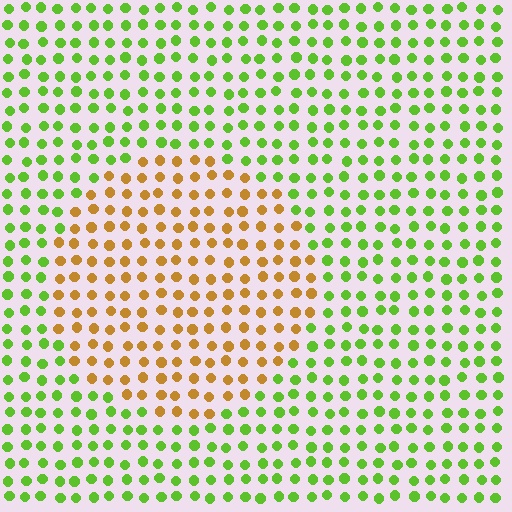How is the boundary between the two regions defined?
The boundary is defined purely by a slight shift in hue (about 64 degrees). Spacing, size, and orientation are identical on both sides.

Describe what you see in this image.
The image is filled with small lime elements in a uniform arrangement. A circle-shaped region is visible where the elements are tinted to a slightly different hue, forming a subtle color boundary.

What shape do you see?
I see a circle.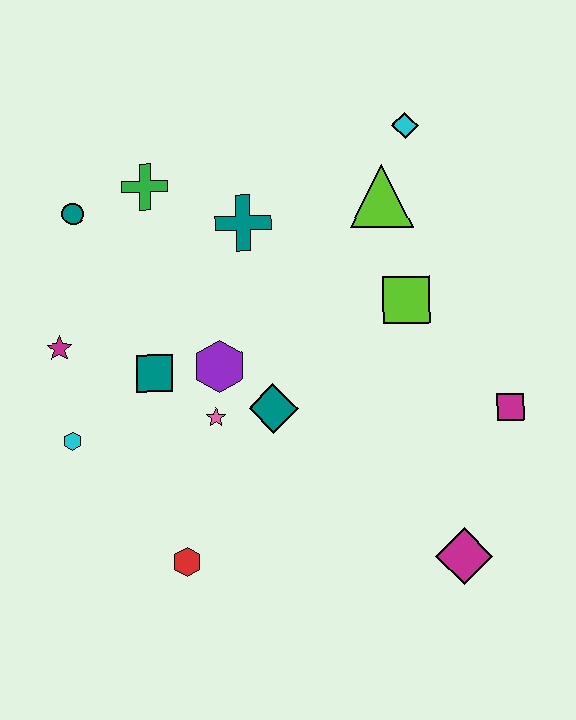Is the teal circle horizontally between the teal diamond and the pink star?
No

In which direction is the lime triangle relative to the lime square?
The lime triangle is above the lime square.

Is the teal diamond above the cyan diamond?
No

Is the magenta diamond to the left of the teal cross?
No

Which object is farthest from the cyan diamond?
The red hexagon is farthest from the cyan diamond.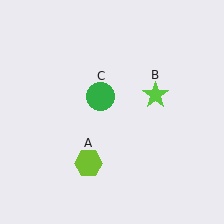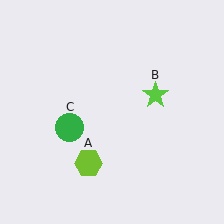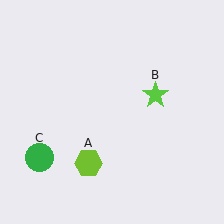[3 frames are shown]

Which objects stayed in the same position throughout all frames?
Lime hexagon (object A) and lime star (object B) remained stationary.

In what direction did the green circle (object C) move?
The green circle (object C) moved down and to the left.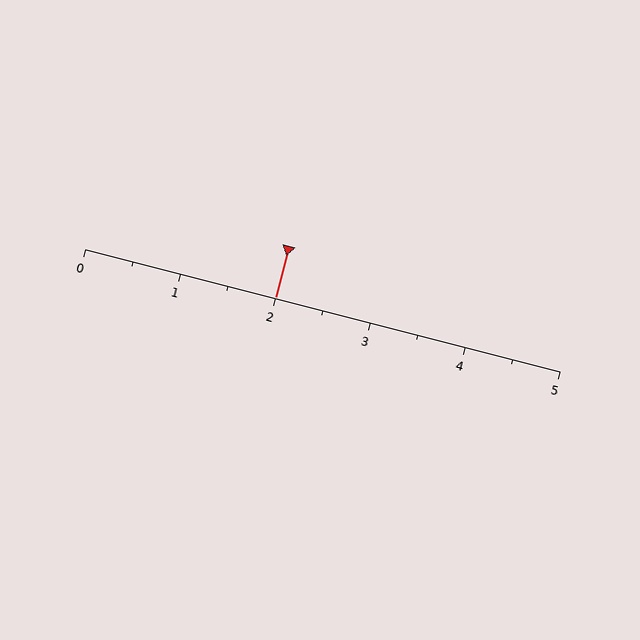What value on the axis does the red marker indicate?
The marker indicates approximately 2.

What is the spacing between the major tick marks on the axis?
The major ticks are spaced 1 apart.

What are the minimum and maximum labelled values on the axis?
The axis runs from 0 to 5.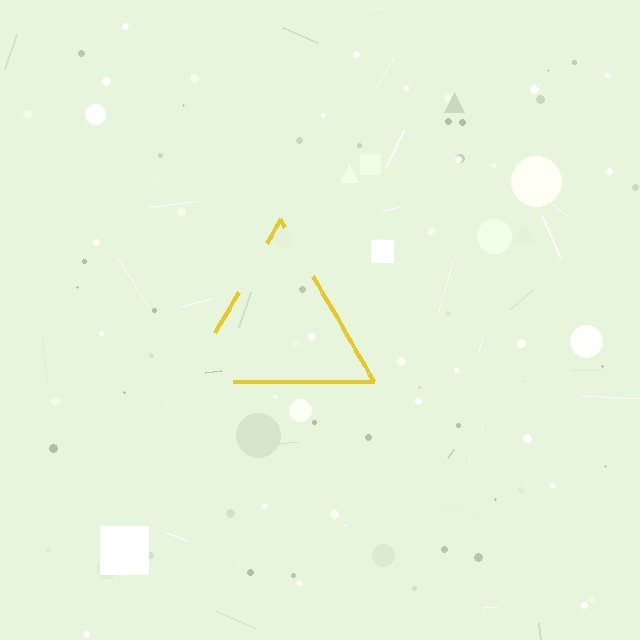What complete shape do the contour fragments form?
The contour fragments form a triangle.